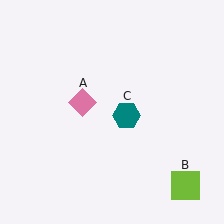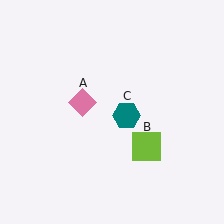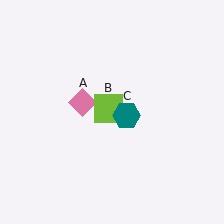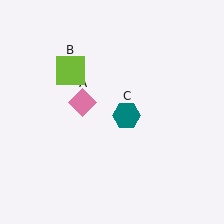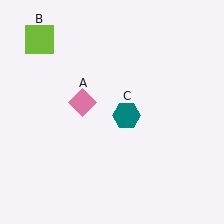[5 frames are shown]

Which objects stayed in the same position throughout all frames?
Pink diamond (object A) and teal hexagon (object C) remained stationary.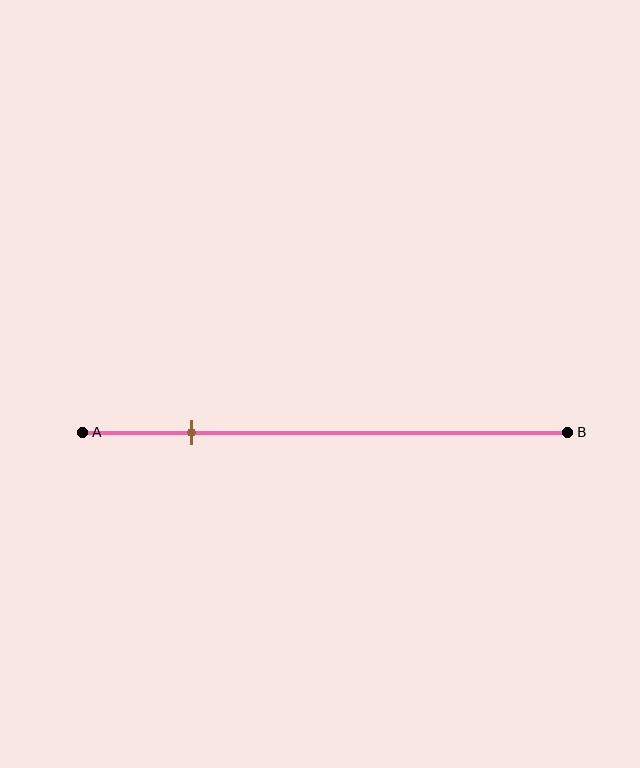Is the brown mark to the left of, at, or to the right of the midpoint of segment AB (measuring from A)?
The brown mark is to the left of the midpoint of segment AB.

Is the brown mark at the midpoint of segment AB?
No, the mark is at about 25% from A, not at the 50% midpoint.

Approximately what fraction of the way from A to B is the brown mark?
The brown mark is approximately 25% of the way from A to B.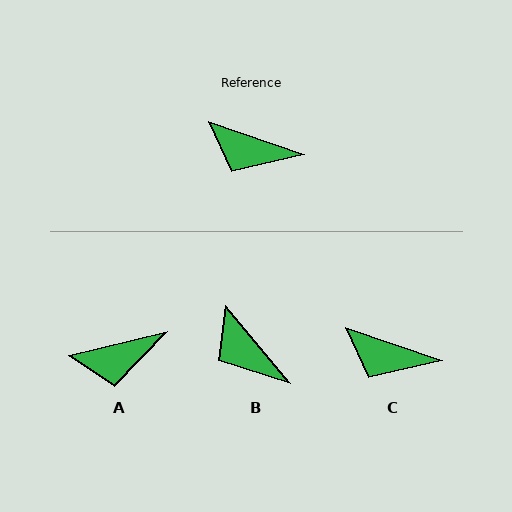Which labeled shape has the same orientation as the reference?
C.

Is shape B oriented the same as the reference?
No, it is off by about 31 degrees.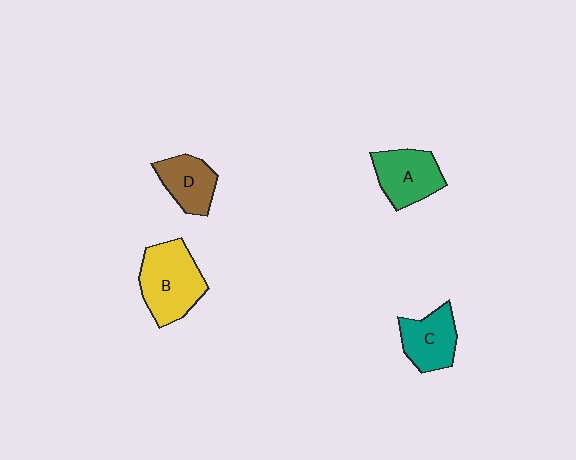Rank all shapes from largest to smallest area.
From largest to smallest: B (yellow), A (green), C (teal), D (brown).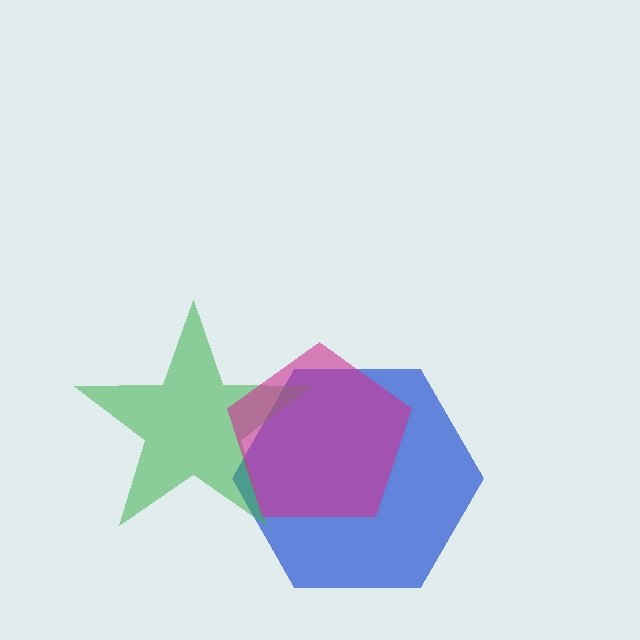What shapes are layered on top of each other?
The layered shapes are: a blue hexagon, a green star, a magenta pentagon.